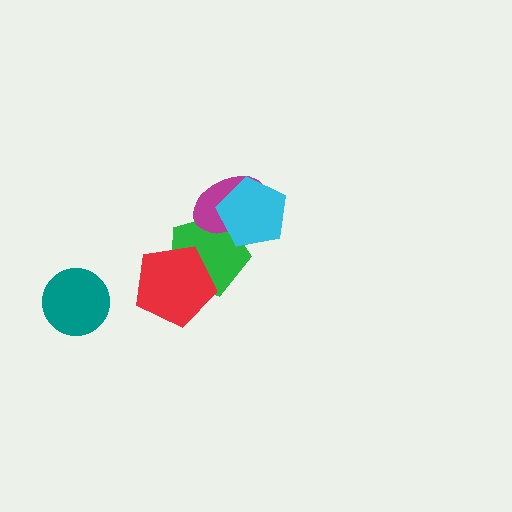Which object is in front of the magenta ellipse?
The cyan pentagon is in front of the magenta ellipse.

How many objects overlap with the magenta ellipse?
2 objects overlap with the magenta ellipse.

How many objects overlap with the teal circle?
0 objects overlap with the teal circle.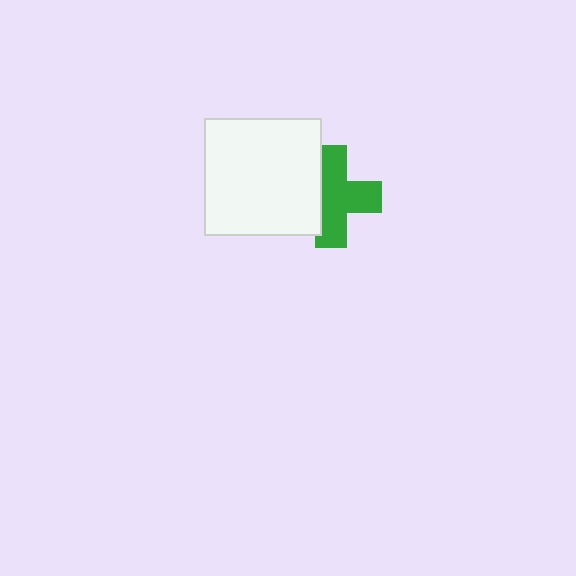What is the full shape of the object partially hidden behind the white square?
The partially hidden object is a green cross.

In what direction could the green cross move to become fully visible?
The green cross could move right. That would shift it out from behind the white square entirely.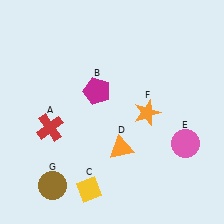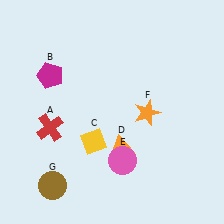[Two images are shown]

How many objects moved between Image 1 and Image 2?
3 objects moved between the two images.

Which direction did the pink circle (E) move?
The pink circle (E) moved left.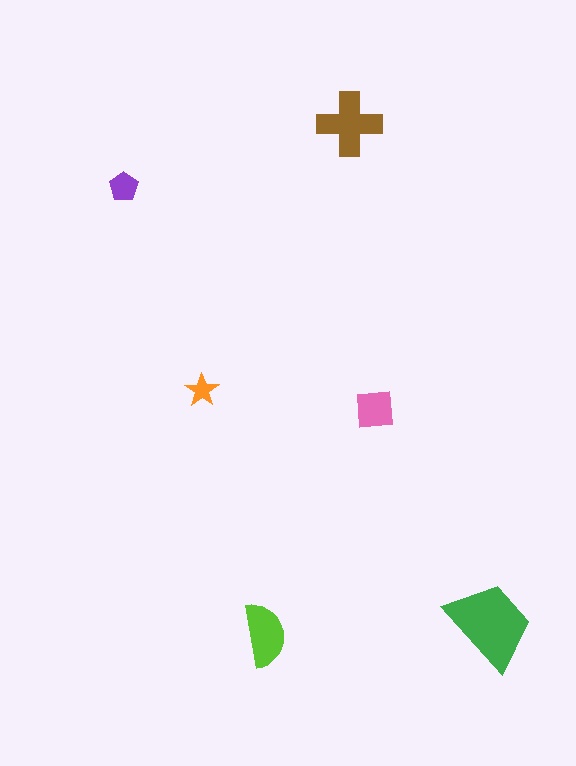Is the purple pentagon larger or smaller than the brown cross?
Smaller.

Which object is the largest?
The green trapezoid.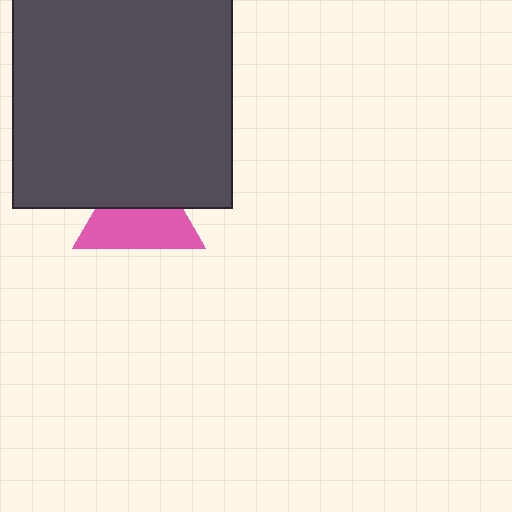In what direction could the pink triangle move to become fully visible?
The pink triangle could move down. That would shift it out from behind the dark gray square entirely.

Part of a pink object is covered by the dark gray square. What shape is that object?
It is a triangle.